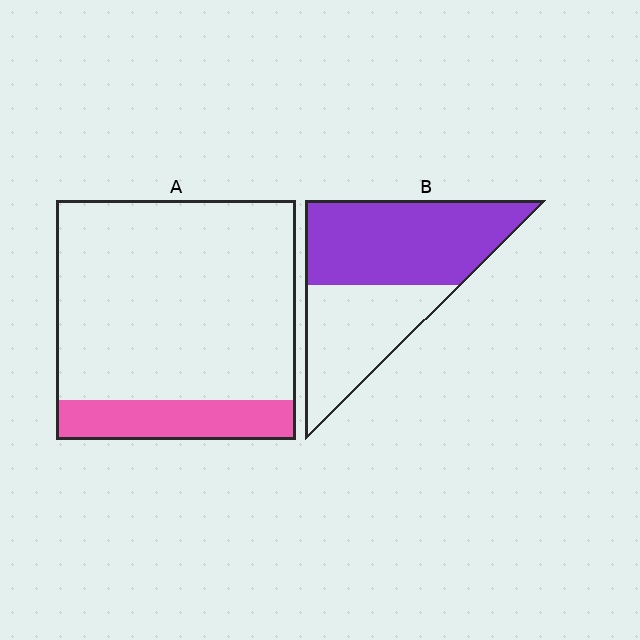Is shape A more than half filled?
No.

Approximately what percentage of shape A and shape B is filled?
A is approximately 15% and B is approximately 60%.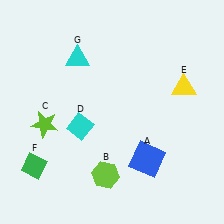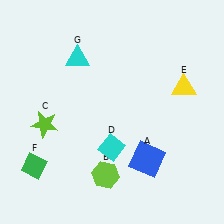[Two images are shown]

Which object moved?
The cyan diamond (D) moved right.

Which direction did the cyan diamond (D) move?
The cyan diamond (D) moved right.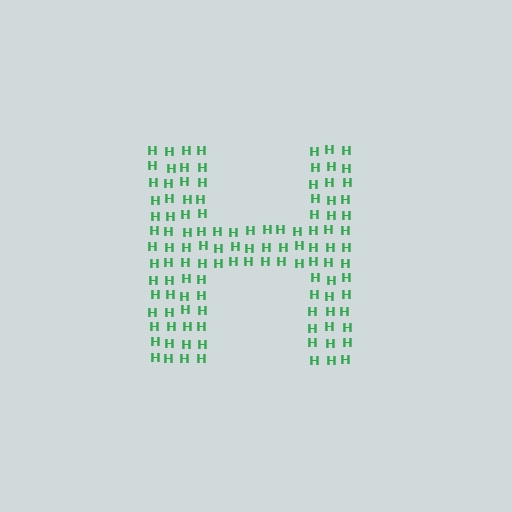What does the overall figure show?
The overall figure shows the letter H.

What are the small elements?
The small elements are letter H's.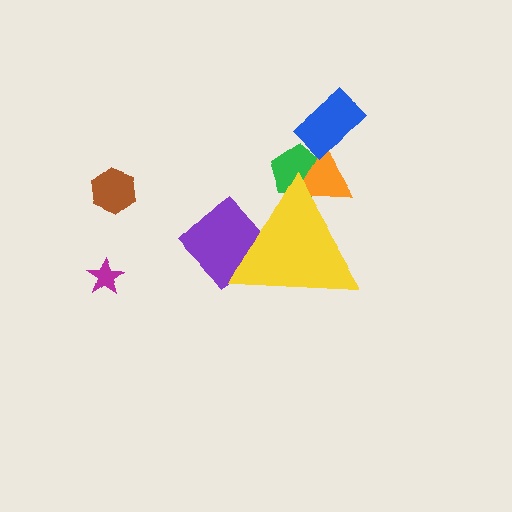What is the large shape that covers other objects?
A yellow triangle.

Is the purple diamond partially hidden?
Yes, the purple diamond is partially hidden behind the yellow triangle.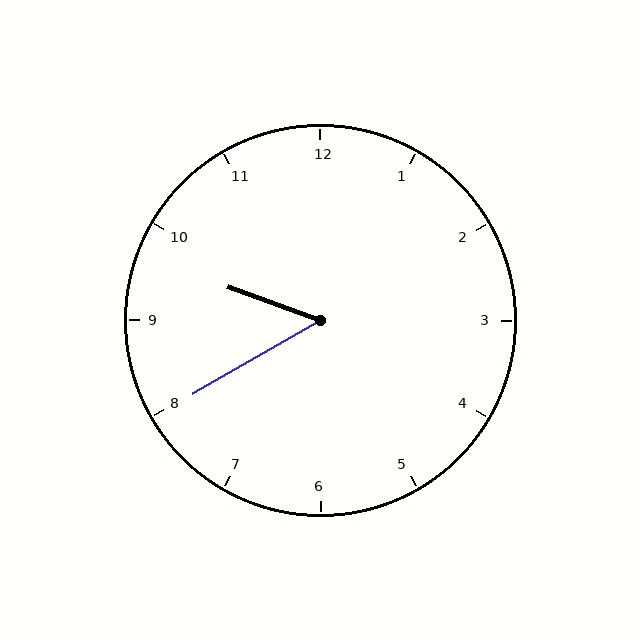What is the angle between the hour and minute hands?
Approximately 50 degrees.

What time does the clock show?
9:40.